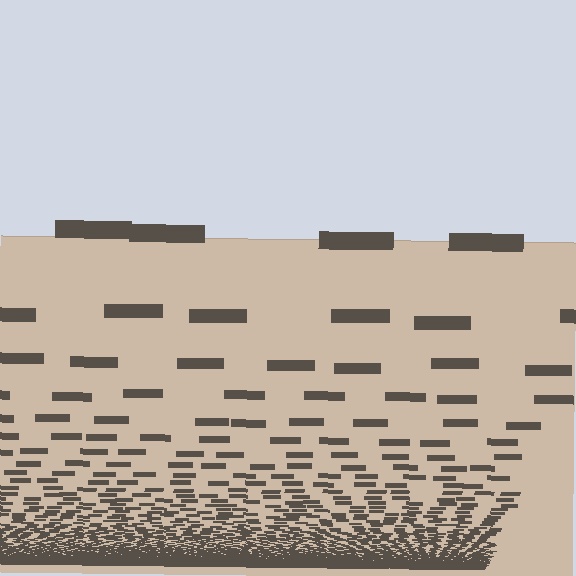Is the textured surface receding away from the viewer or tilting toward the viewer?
The surface appears to tilt toward the viewer. Texture elements get larger and sparser toward the top.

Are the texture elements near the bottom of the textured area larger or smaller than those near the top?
Smaller. The gradient is inverted — elements near the bottom are smaller and denser.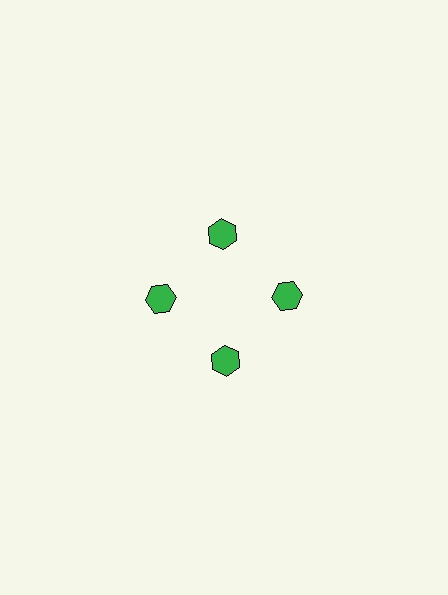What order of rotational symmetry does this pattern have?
This pattern has 4-fold rotational symmetry.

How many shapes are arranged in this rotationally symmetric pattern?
There are 4 shapes, arranged in 4 groups of 1.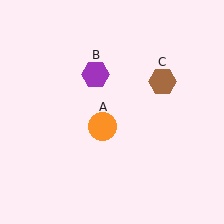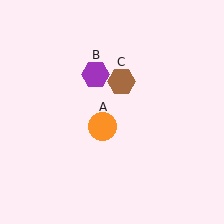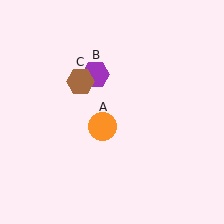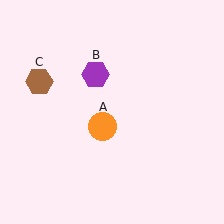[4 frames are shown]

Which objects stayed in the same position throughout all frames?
Orange circle (object A) and purple hexagon (object B) remained stationary.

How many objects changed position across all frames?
1 object changed position: brown hexagon (object C).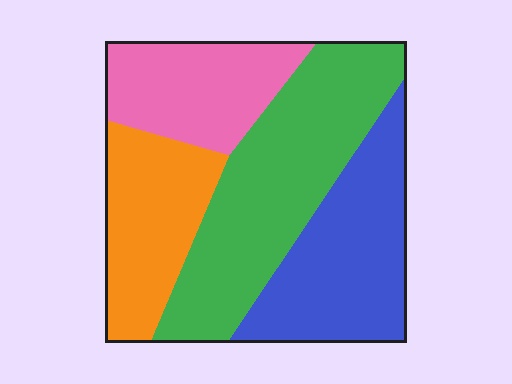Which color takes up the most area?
Green, at roughly 35%.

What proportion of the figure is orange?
Orange takes up about one fifth (1/5) of the figure.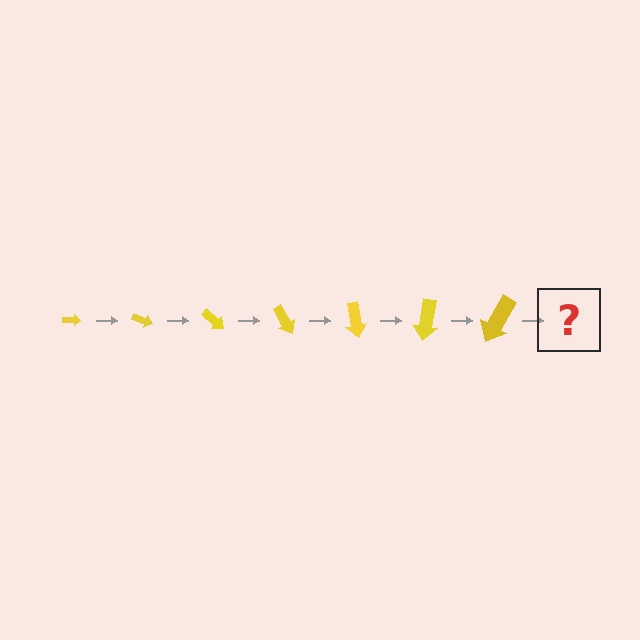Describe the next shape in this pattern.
It should be an arrow, larger than the previous one and rotated 140 degrees from the start.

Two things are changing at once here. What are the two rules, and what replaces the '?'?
The two rules are that the arrow grows larger each step and it rotates 20 degrees each step. The '?' should be an arrow, larger than the previous one and rotated 140 degrees from the start.